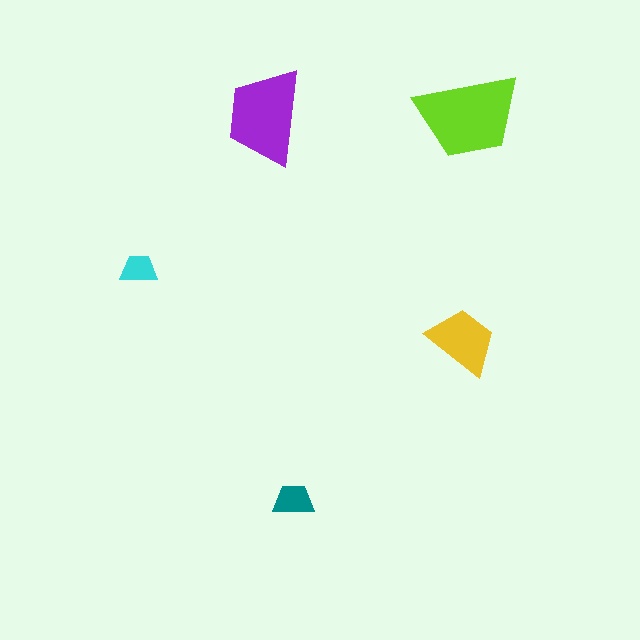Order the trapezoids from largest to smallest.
the lime one, the purple one, the yellow one, the teal one, the cyan one.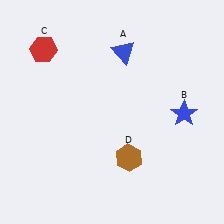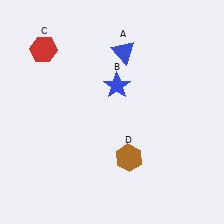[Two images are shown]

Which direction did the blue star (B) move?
The blue star (B) moved left.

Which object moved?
The blue star (B) moved left.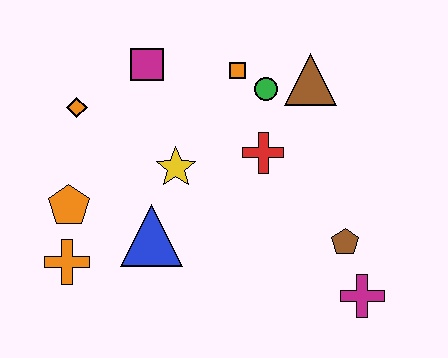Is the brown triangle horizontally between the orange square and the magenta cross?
Yes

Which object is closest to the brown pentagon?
The magenta cross is closest to the brown pentagon.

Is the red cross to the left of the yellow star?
No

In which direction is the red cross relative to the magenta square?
The red cross is to the right of the magenta square.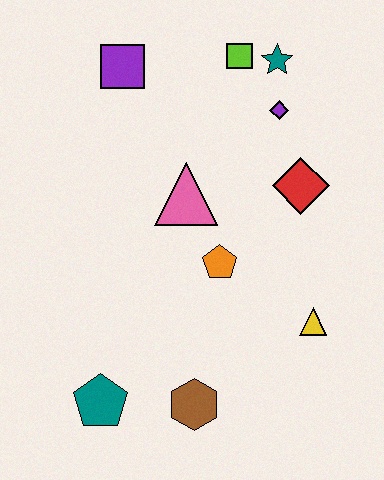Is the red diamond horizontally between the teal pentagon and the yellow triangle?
Yes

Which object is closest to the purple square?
The lime square is closest to the purple square.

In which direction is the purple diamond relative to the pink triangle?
The purple diamond is to the right of the pink triangle.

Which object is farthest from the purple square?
The brown hexagon is farthest from the purple square.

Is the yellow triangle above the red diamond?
No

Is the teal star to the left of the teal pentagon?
No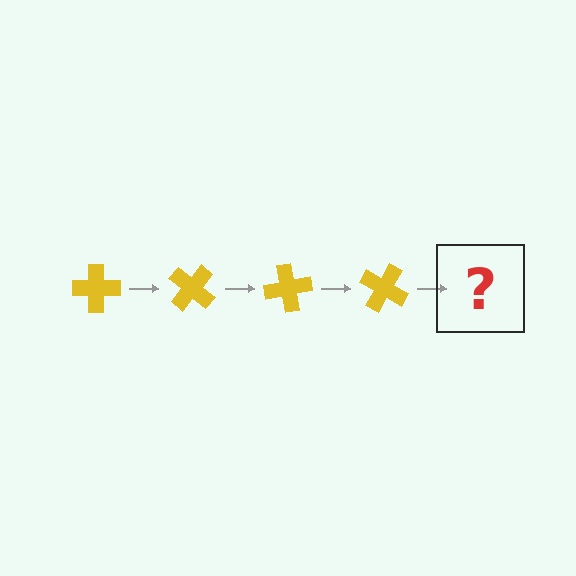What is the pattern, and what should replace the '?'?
The pattern is that the cross rotates 40 degrees each step. The '?' should be a yellow cross rotated 160 degrees.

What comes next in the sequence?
The next element should be a yellow cross rotated 160 degrees.